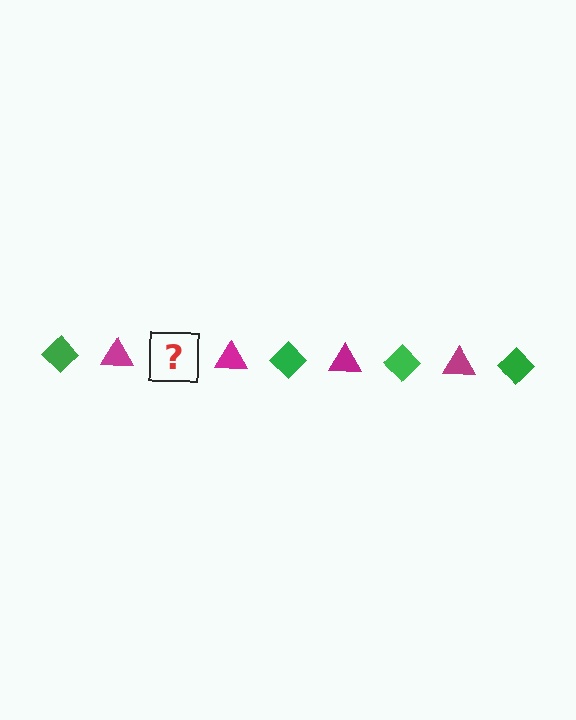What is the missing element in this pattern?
The missing element is a green diamond.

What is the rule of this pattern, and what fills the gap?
The rule is that the pattern alternates between green diamond and magenta triangle. The gap should be filled with a green diamond.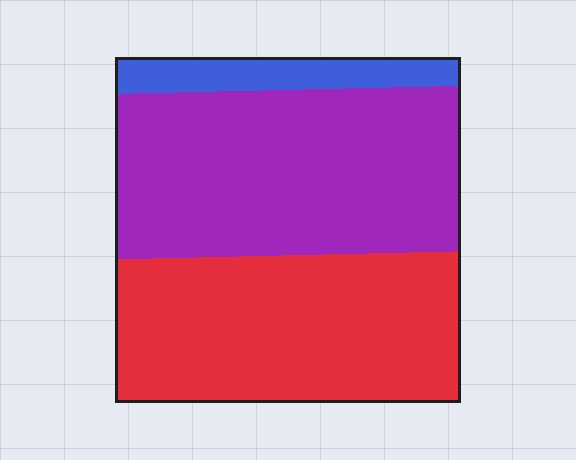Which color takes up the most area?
Purple, at roughly 50%.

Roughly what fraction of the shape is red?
Red takes up about two fifths (2/5) of the shape.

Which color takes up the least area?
Blue, at roughly 10%.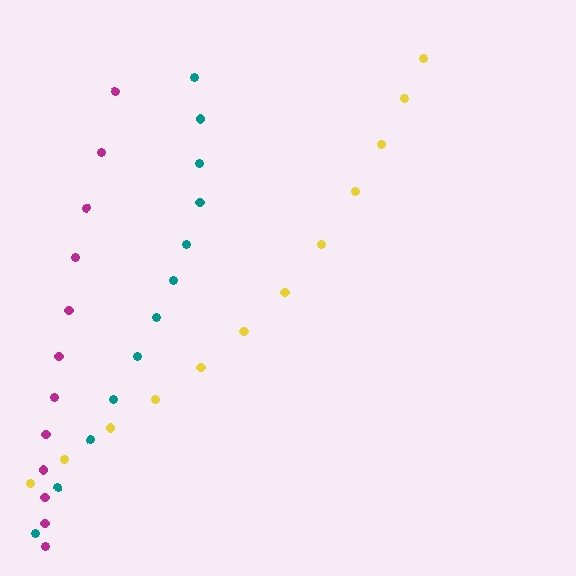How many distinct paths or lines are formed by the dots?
There are 3 distinct paths.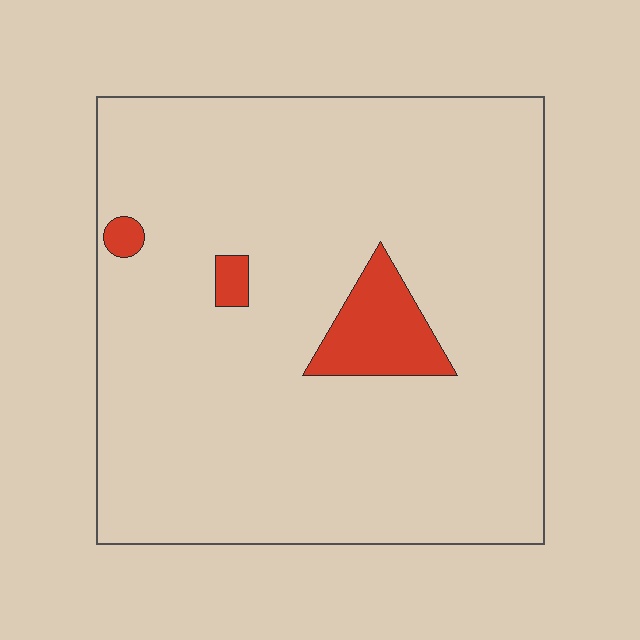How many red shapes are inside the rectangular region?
3.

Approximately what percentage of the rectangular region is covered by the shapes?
Approximately 5%.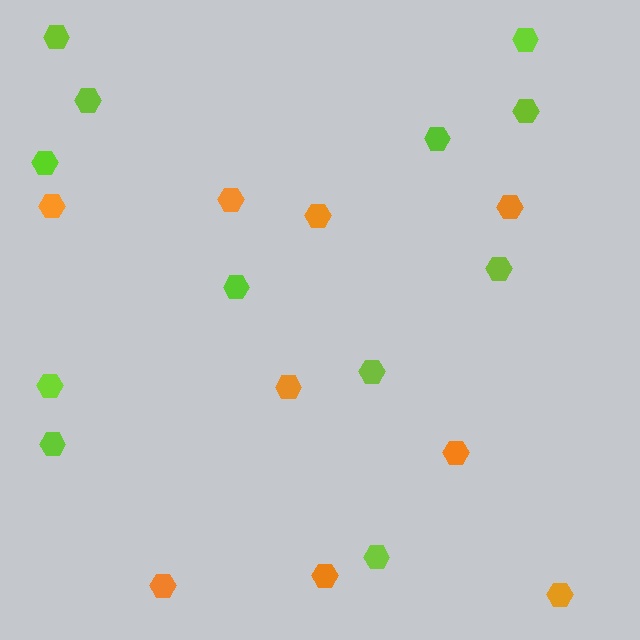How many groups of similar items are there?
There are 2 groups: one group of lime hexagons (12) and one group of orange hexagons (9).